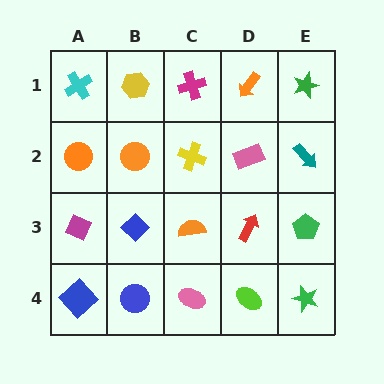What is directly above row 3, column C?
A yellow cross.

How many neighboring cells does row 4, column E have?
2.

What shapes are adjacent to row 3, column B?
An orange circle (row 2, column B), a blue circle (row 4, column B), a magenta diamond (row 3, column A), an orange semicircle (row 3, column C).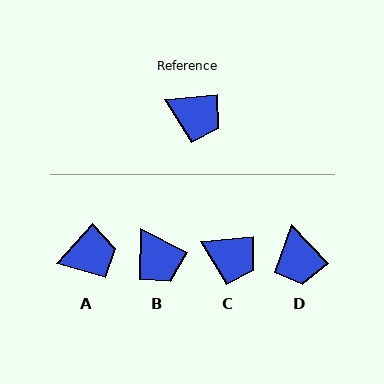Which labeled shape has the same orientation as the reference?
C.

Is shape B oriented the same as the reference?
No, it is off by about 32 degrees.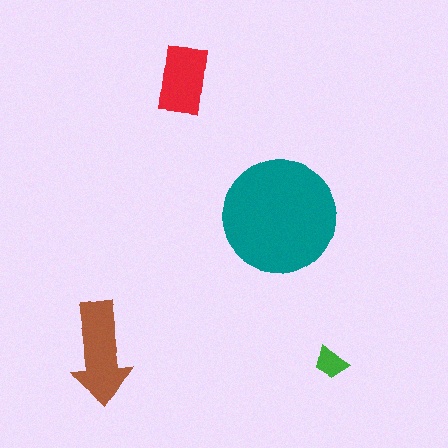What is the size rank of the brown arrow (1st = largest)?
2nd.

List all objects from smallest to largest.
The green trapezoid, the red rectangle, the brown arrow, the teal circle.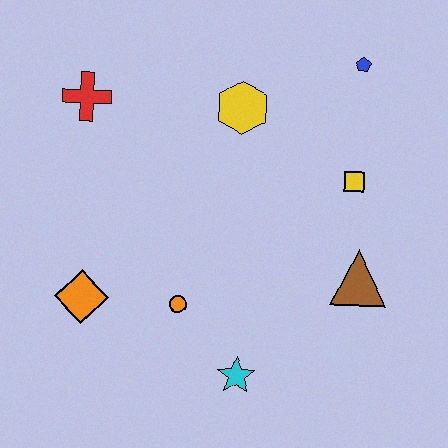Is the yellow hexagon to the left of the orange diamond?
No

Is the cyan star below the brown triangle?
Yes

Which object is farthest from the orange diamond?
The blue pentagon is farthest from the orange diamond.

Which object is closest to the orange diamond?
The orange circle is closest to the orange diamond.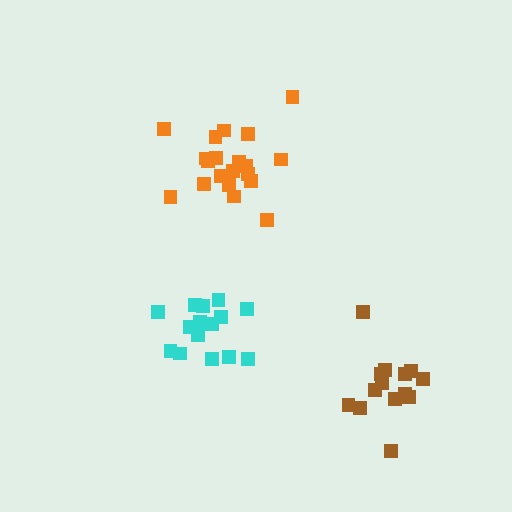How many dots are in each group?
Group 1: 20 dots, Group 2: 14 dots, Group 3: 15 dots (49 total).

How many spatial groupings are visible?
There are 3 spatial groupings.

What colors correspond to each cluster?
The clusters are colored: orange, brown, cyan.